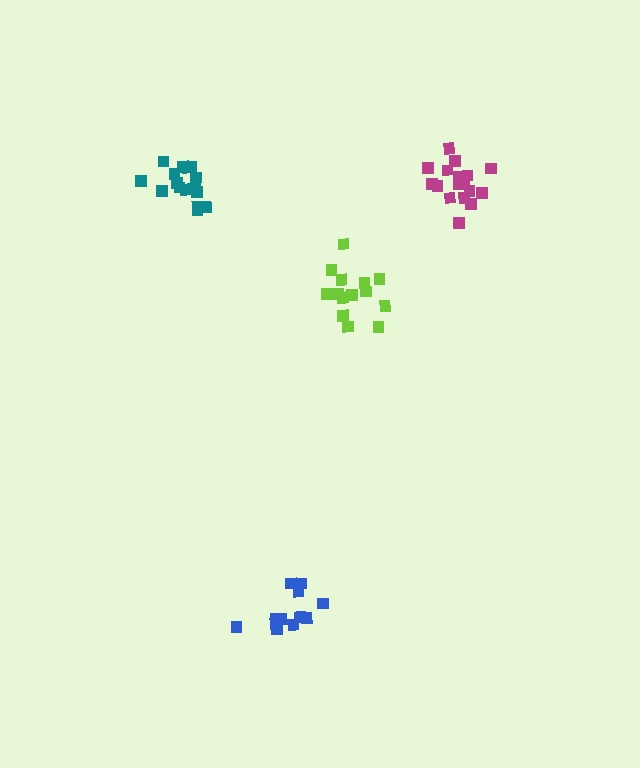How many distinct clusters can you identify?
There are 4 distinct clusters.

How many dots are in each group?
Group 1: 12 dots, Group 2: 16 dots, Group 3: 15 dots, Group 4: 17 dots (60 total).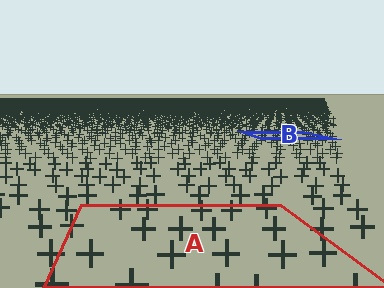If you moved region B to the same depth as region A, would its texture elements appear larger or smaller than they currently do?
They would appear larger. At a closer depth, the same texture elements are projected at a bigger on-screen size.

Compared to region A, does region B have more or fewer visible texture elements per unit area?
Region B has more texture elements per unit area — they are packed more densely because it is farther away.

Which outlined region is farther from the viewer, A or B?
Region B is farther from the viewer — the texture elements inside it appear smaller and more densely packed.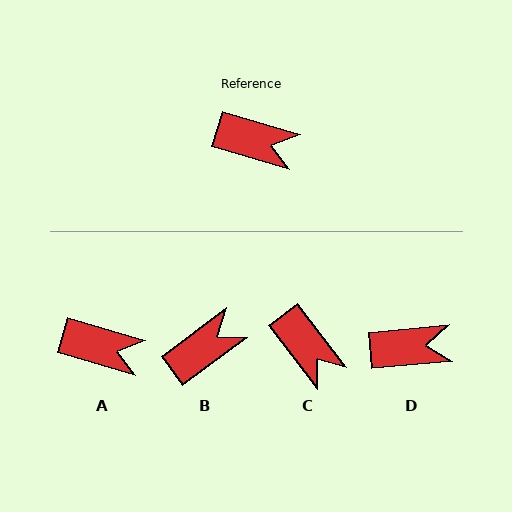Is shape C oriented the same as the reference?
No, it is off by about 36 degrees.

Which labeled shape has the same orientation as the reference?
A.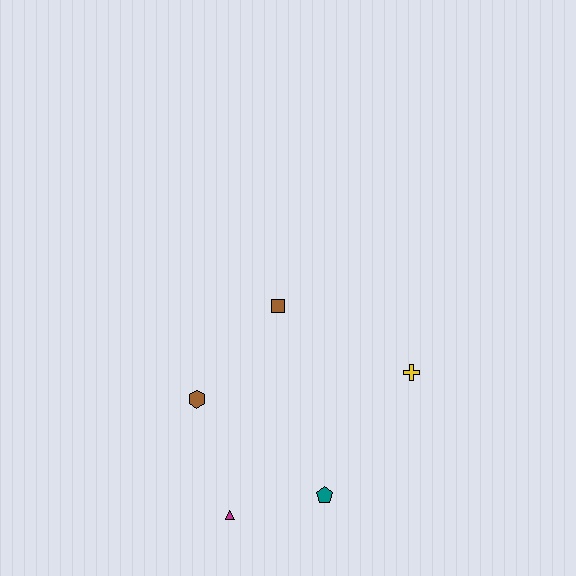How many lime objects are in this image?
There are no lime objects.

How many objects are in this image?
There are 5 objects.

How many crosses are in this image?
There is 1 cross.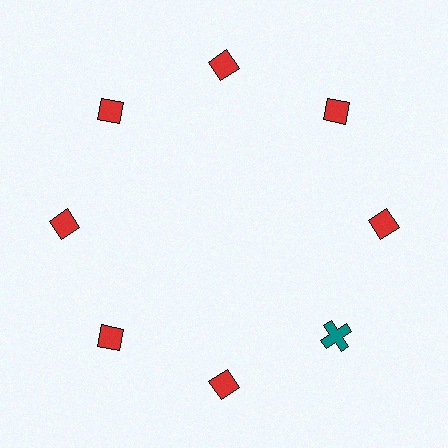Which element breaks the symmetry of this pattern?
The teal cross at roughly the 4 o'clock position breaks the symmetry. All other shapes are red diamonds.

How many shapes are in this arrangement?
There are 8 shapes arranged in a ring pattern.